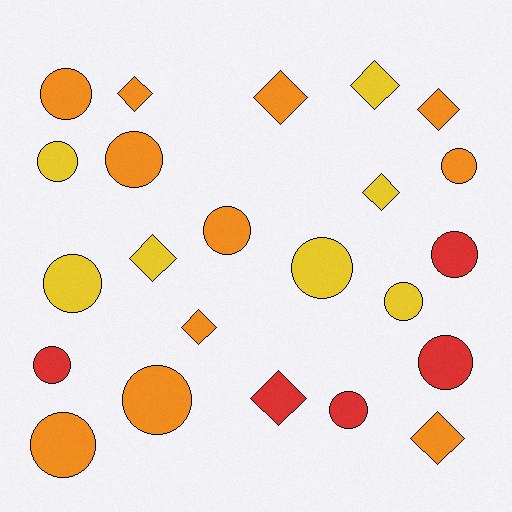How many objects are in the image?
There are 23 objects.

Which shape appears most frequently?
Circle, with 14 objects.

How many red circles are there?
There are 4 red circles.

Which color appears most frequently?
Orange, with 11 objects.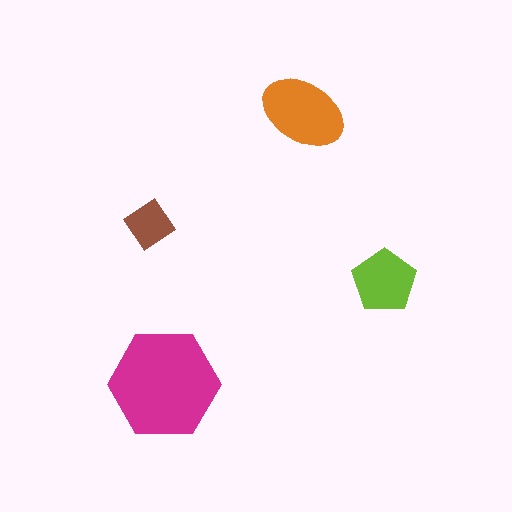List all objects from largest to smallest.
The magenta hexagon, the orange ellipse, the lime pentagon, the brown diamond.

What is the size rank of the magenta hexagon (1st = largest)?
1st.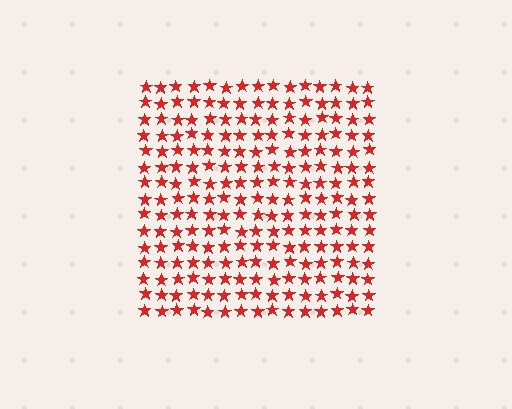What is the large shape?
The large shape is a square.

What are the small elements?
The small elements are stars.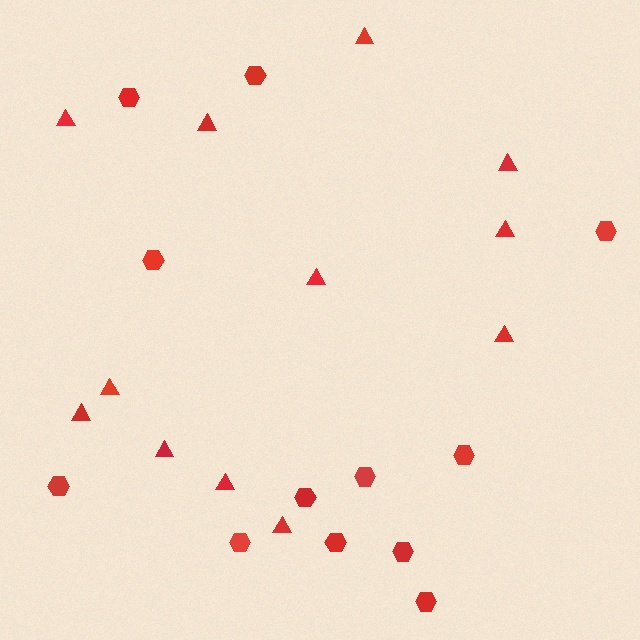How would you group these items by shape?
There are 2 groups: one group of hexagons (12) and one group of triangles (12).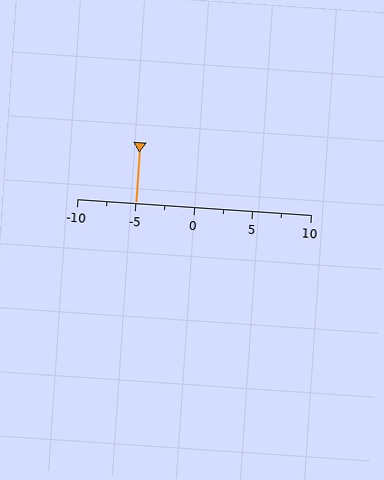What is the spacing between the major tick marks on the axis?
The major ticks are spaced 5 apart.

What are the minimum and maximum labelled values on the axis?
The axis runs from -10 to 10.